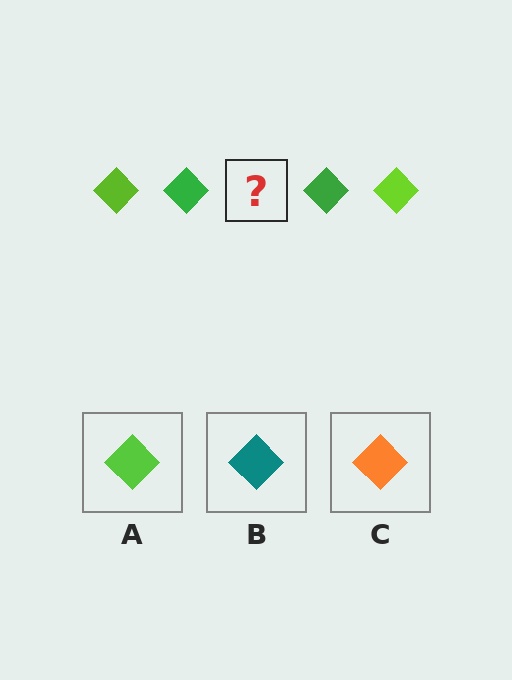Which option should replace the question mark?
Option A.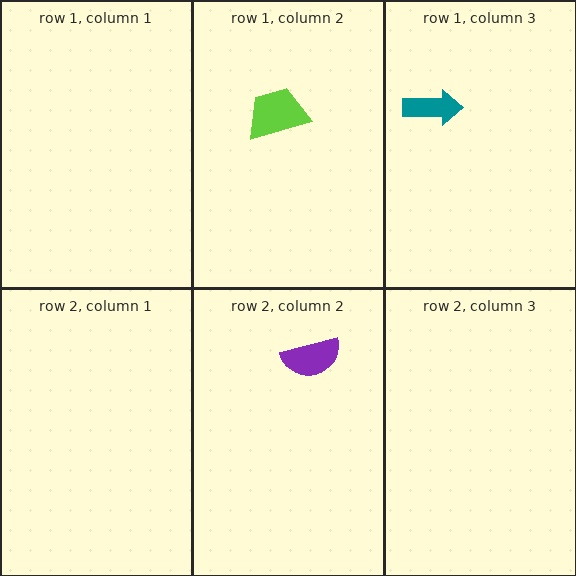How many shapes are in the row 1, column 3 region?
1.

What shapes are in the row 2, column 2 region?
The purple semicircle.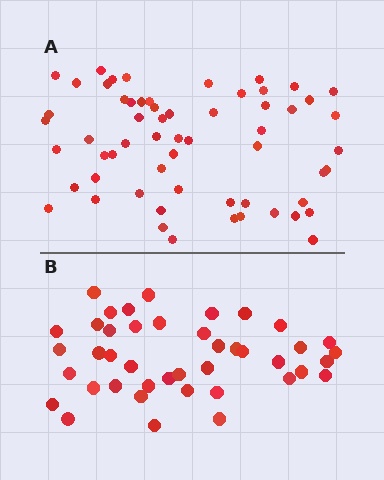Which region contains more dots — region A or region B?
Region A (the top region) has more dots.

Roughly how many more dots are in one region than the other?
Region A has approximately 20 more dots than region B.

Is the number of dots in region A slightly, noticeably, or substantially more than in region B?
Region A has noticeably more, but not dramatically so. The ratio is roughly 1.4 to 1.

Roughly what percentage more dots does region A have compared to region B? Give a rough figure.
About 45% more.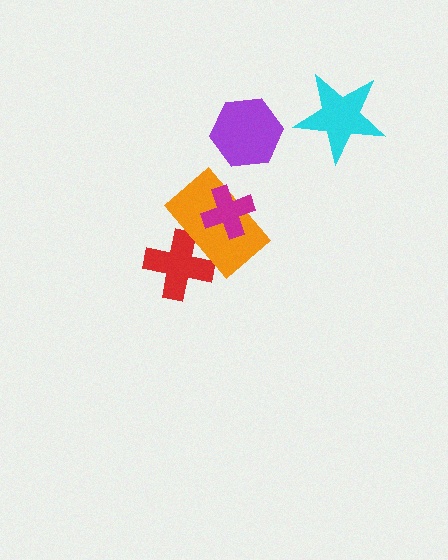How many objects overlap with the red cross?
1 object overlaps with the red cross.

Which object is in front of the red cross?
The orange rectangle is in front of the red cross.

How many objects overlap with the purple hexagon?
0 objects overlap with the purple hexagon.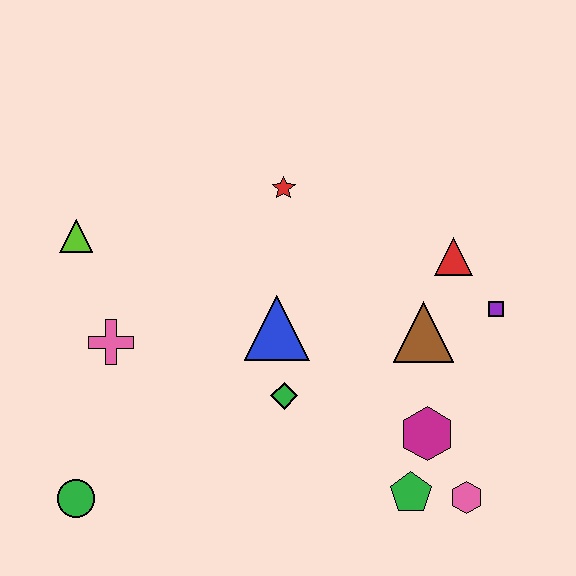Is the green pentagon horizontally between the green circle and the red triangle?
Yes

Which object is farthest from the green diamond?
The lime triangle is farthest from the green diamond.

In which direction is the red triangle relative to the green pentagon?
The red triangle is above the green pentagon.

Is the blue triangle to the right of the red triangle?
No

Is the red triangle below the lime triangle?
Yes